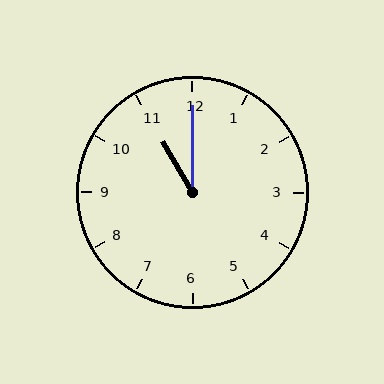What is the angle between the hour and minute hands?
Approximately 30 degrees.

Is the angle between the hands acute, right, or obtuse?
It is acute.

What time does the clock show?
11:00.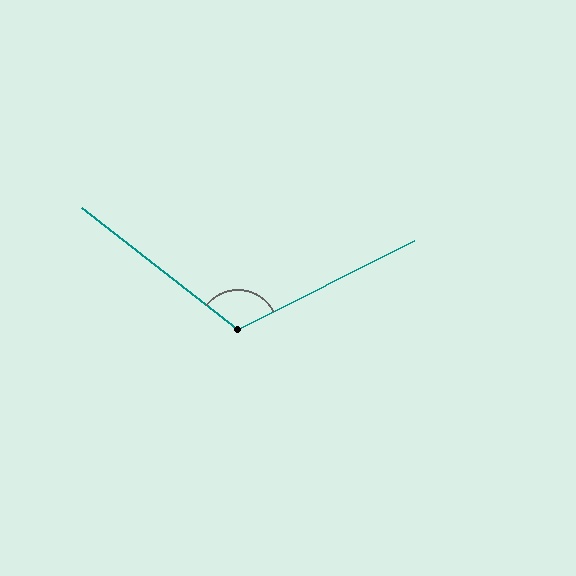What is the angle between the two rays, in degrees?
Approximately 115 degrees.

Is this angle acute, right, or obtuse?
It is obtuse.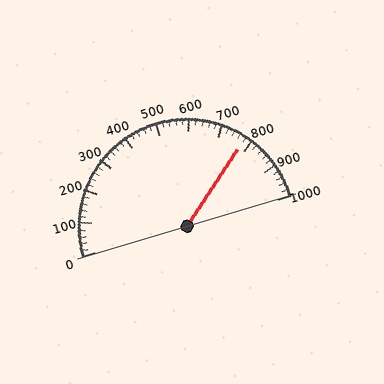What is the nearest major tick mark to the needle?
The nearest major tick mark is 800.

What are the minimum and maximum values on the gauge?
The gauge ranges from 0 to 1000.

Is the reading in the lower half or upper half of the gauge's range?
The reading is in the upper half of the range (0 to 1000).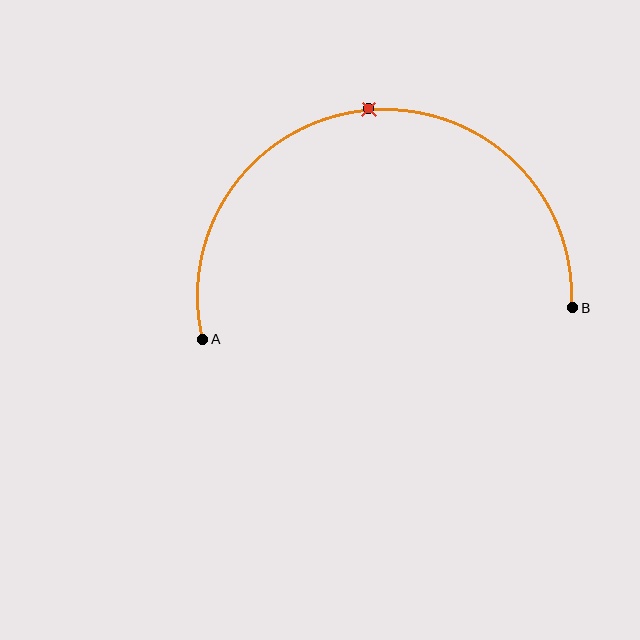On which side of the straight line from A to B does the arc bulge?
The arc bulges above the straight line connecting A and B.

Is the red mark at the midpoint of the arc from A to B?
Yes. The red mark lies on the arc at equal arc-length from both A and B — it is the arc midpoint.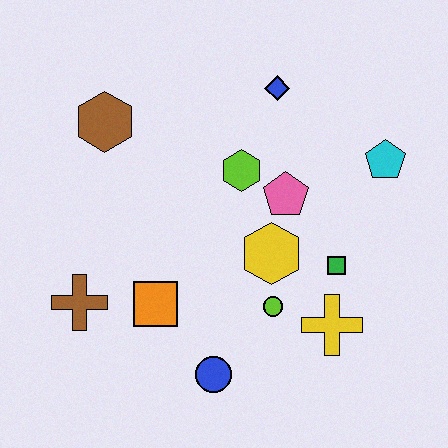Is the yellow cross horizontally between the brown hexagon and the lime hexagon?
No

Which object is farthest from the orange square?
The cyan pentagon is farthest from the orange square.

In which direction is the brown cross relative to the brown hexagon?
The brown cross is below the brown hexagon.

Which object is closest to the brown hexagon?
The lime hexagon is closest to the brown hexagon.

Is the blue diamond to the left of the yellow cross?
Yes